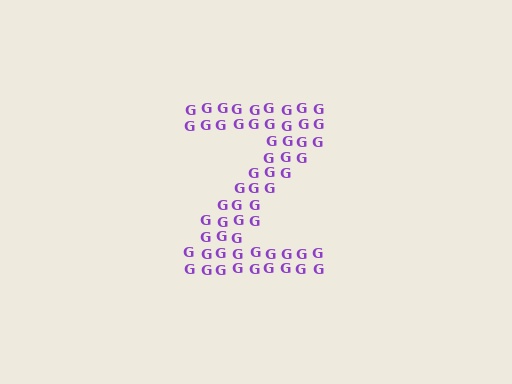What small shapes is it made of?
It is made of small letter G's.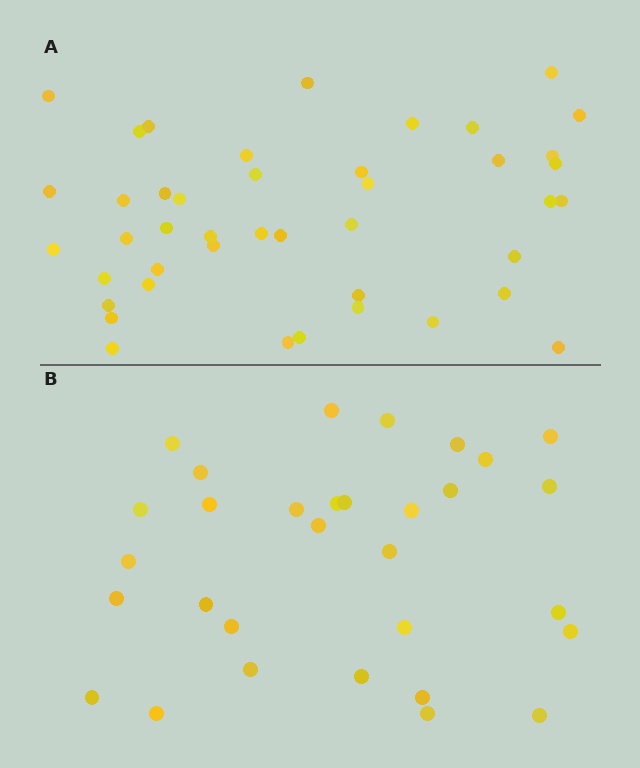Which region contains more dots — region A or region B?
Region A (the top region) has more dots.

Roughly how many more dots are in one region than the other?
Region A has roughly 12 or so more dots than region B.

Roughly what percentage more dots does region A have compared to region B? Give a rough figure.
About 40% more.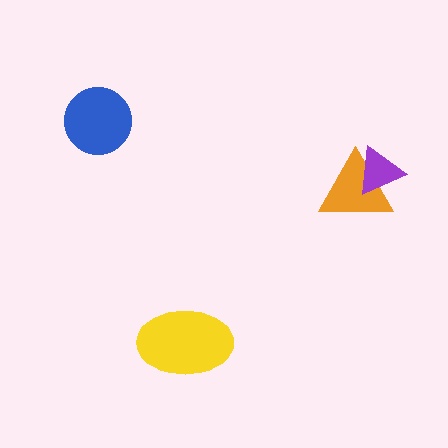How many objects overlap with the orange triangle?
1 object overlaps with the orange triangle.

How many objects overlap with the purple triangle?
1 object overlaps with the purple triangle.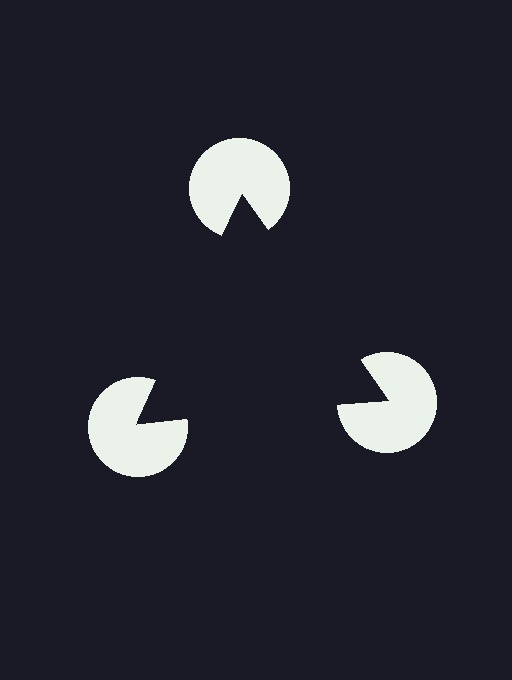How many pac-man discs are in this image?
There are 3 — one at each vertex of the illusory triangle.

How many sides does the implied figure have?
3 sides.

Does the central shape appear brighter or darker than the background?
It typically appears slightly darker than the background, even though no actual brightness change is drawn.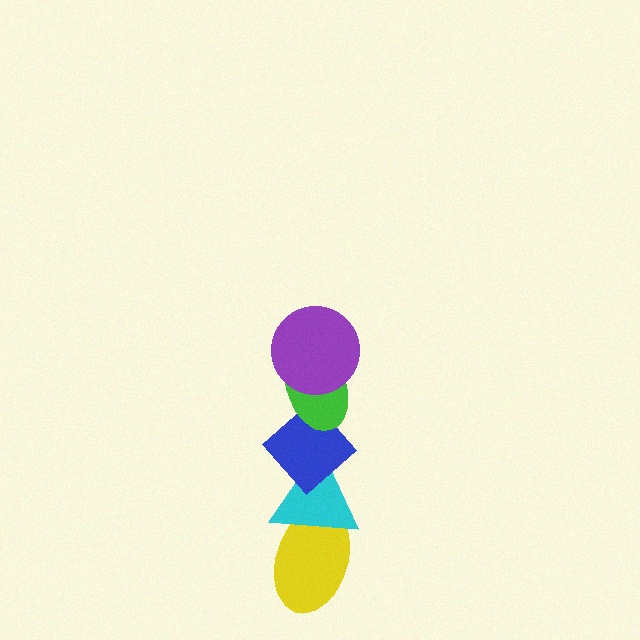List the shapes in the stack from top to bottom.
From top to bottom: the purple circle, the green ellipse, the blue diamond, the cyan triangle, the yellow ellipse.